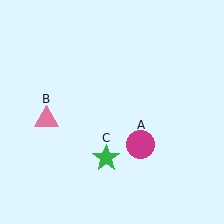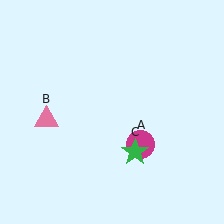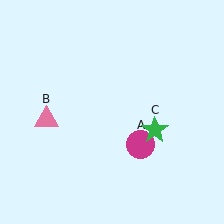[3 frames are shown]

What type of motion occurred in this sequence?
The green star (object C) rotated counterclockwise around the center of the scene.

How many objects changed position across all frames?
1 object changed position: green star (object C).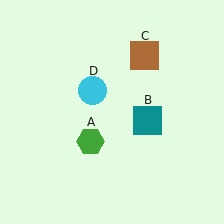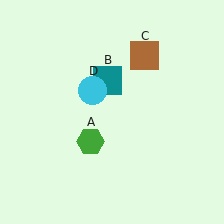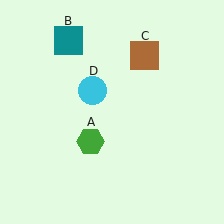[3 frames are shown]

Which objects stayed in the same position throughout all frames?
Green hexagon (object A) and brown square (object C) and cyan circle (object D) remained stationary.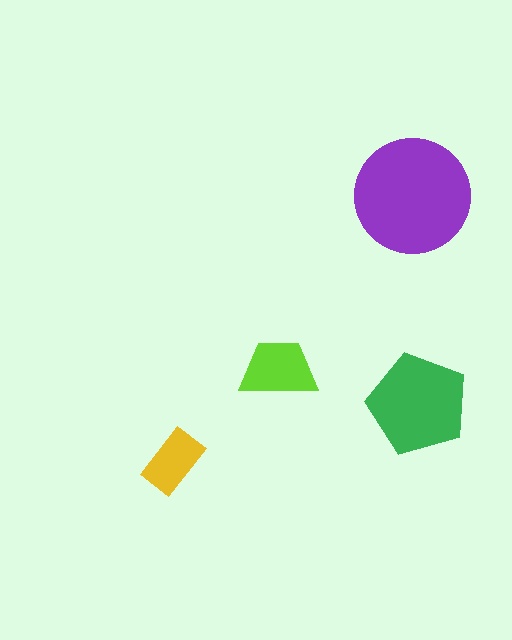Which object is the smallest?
The yellow rectangle.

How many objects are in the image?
There are 4 objects in the image.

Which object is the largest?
The purple circle.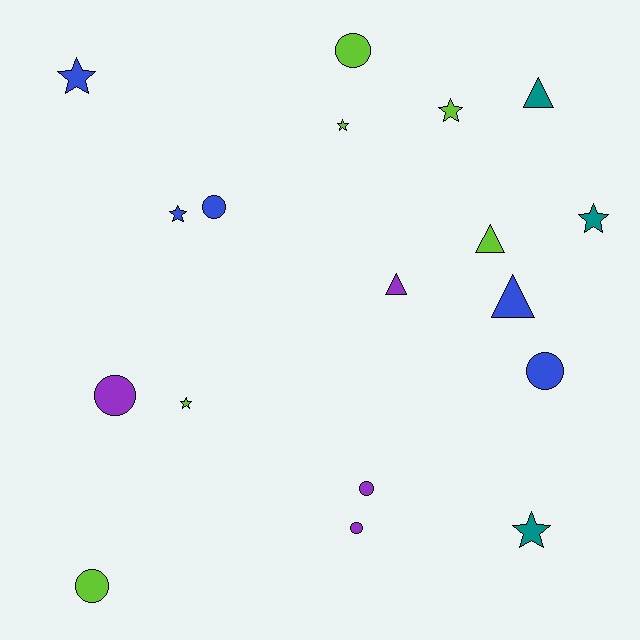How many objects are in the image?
There are 18 objects.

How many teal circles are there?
There are no teal circles.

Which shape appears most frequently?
Star, with 7 objects.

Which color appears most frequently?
Lime, with 6 objects.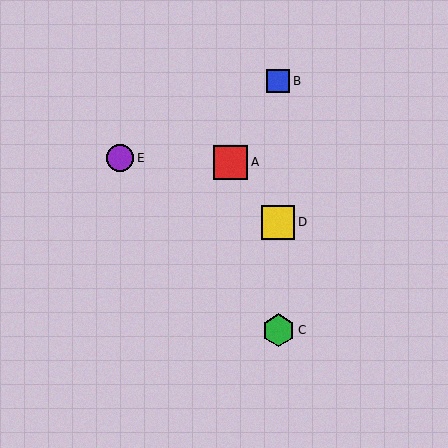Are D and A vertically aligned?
No, D is at x≈278 and A is at x≈230.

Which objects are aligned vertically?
Objects B, C, D are aligned vertically.